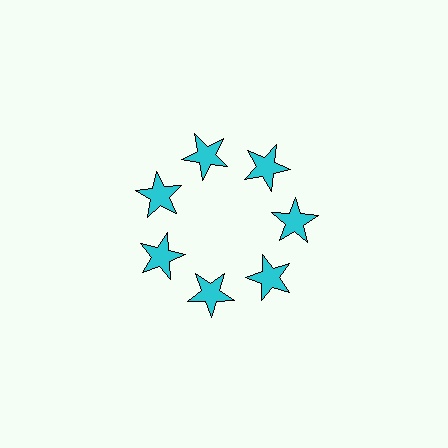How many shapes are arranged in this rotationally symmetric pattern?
There are 7 shapes, arranged in 7 groups of 1.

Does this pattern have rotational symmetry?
Yes, this pattern has 7-fold rotational symmetry. It looks the same after rotating 51 degrees around the center.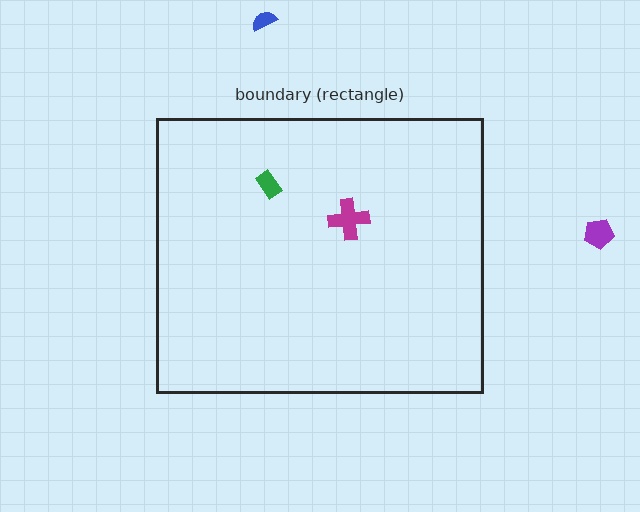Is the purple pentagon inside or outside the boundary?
Outside.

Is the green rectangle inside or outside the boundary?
Inside.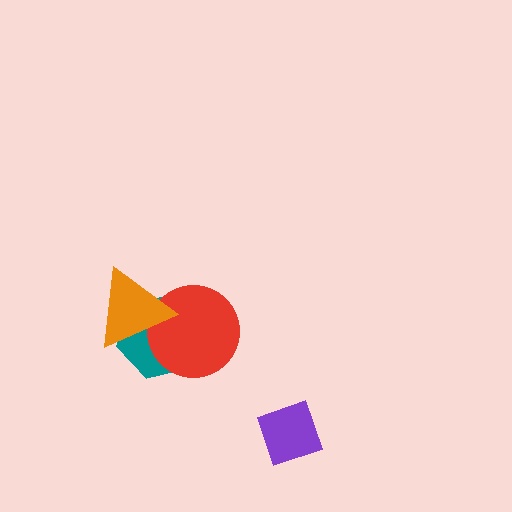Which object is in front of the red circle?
The orange triangle is in front of the red circle.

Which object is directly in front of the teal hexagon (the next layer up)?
The red circle is directly in front of the teal hexagon.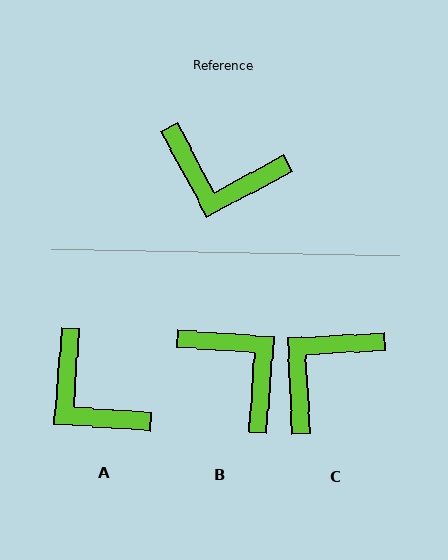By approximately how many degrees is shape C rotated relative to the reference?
Approximately 115 degrees clockwise.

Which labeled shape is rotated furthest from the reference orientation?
B, about 148 degrees away.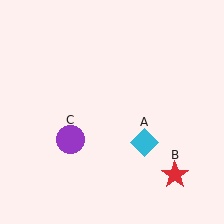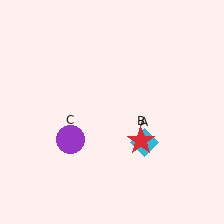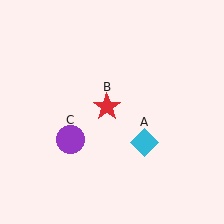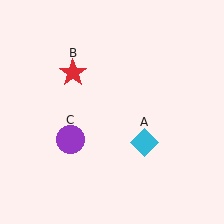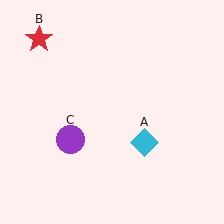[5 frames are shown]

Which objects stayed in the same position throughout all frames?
Cyan diamond (object A) and purple circle (object C) remained stationary.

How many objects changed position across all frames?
1 object changed position: red star (object B).